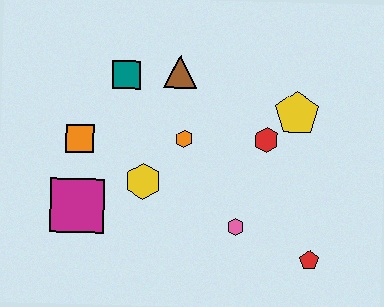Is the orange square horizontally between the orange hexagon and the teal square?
No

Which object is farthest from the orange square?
The red pentagon is farthest from the orange square.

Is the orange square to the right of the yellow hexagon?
No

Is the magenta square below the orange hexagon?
Yes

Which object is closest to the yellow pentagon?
The red hexagon is closest to the yellow pentagon.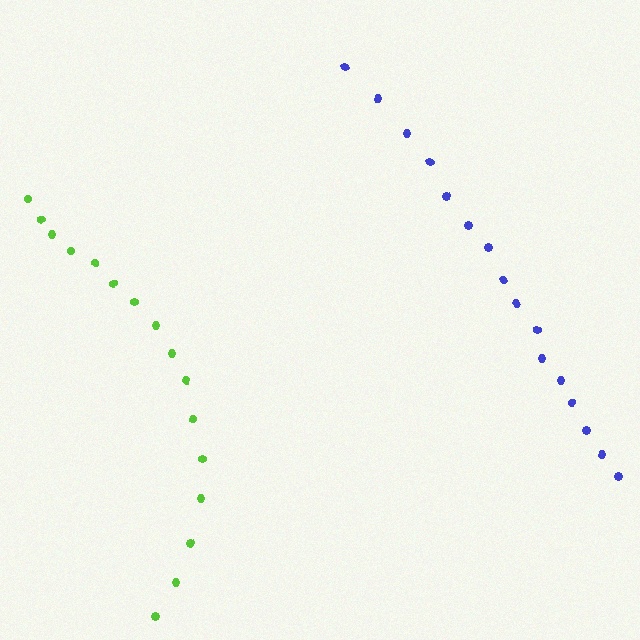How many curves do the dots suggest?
There are 2 distinct paths.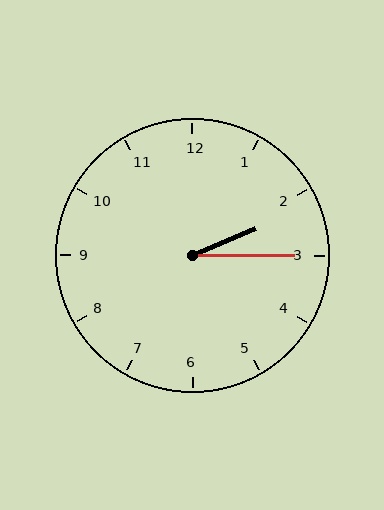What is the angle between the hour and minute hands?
Approximately 22 degrees.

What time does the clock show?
2:15.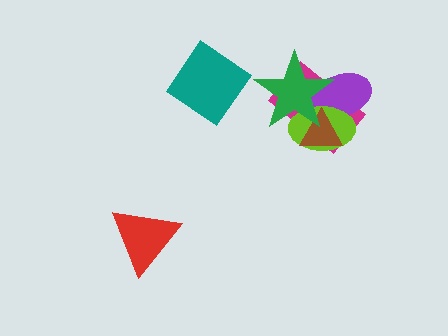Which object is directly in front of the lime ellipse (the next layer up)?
The brown triangle is directly in front of the lime ellipse.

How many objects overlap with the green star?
4 objects overlap with the green star.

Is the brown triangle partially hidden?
Yes, it is partially covered by another shape.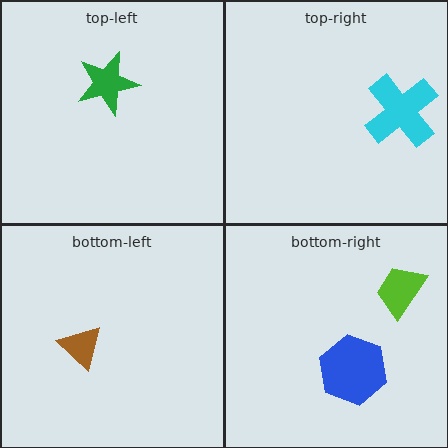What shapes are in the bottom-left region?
The brown triangle.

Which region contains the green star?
The top-left region.